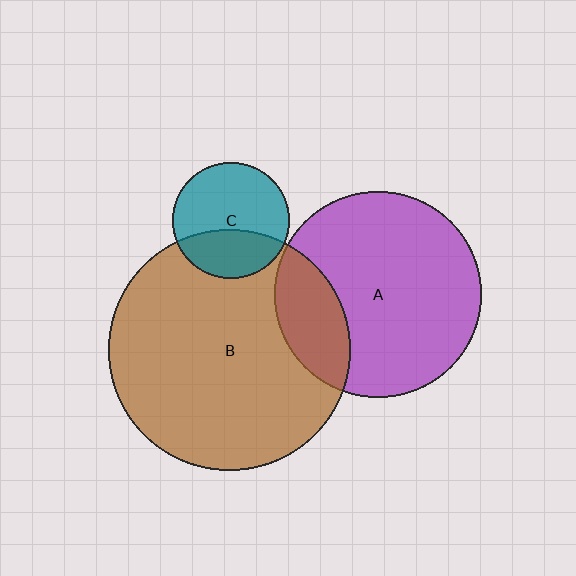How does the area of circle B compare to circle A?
Approximately 1.4 times.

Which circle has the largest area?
Circle B (brown).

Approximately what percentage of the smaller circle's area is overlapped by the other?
Approximately 35%.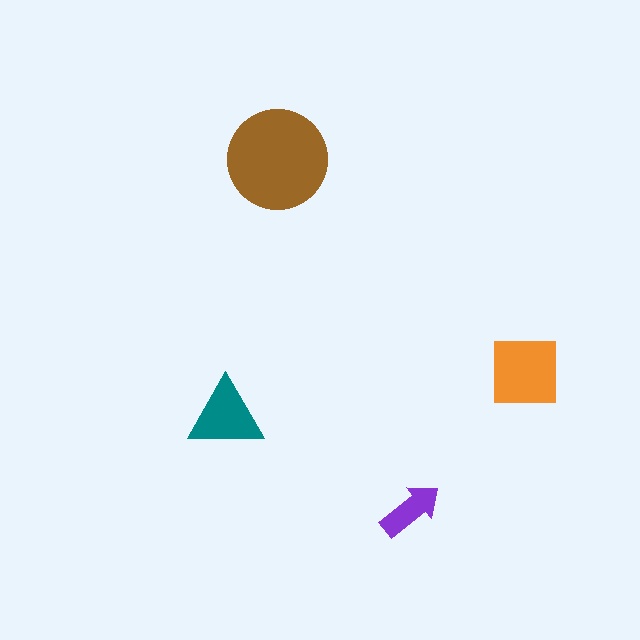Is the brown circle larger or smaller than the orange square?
Larger.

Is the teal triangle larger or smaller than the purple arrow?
Larger.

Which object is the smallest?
The purple arrow.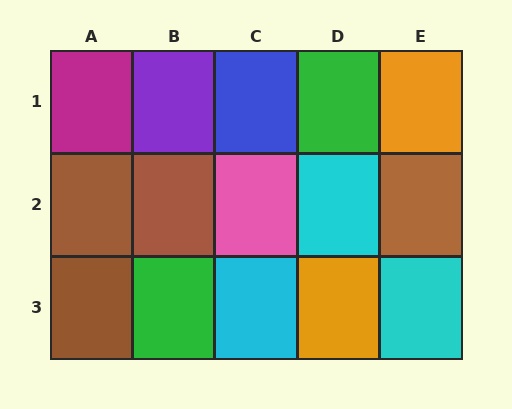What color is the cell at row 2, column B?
Brown.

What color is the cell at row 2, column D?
Cyan.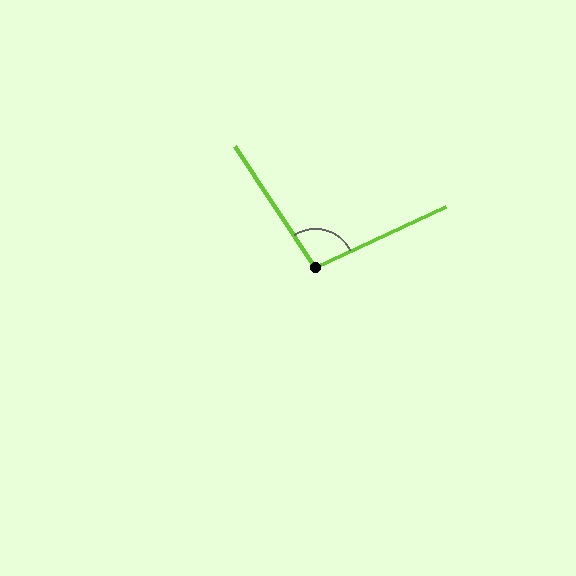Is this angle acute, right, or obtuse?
It is obtuse.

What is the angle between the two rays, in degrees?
Approximately 99 degrees.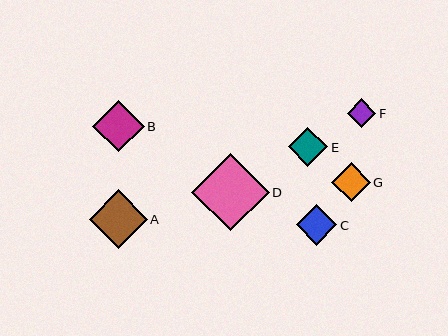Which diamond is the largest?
Diamond D is the largest with a size of approximately 77 pixels.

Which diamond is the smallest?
Diamond F is the smallest with a size of approximately 28 pixels.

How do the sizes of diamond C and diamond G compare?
Diamond C and diamond G are approximately the same size.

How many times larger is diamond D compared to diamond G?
Diamond D is approximately 2.0 times the size of diamond G.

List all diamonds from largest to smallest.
From largest to smallest: D, A, B, C, E, G, F.